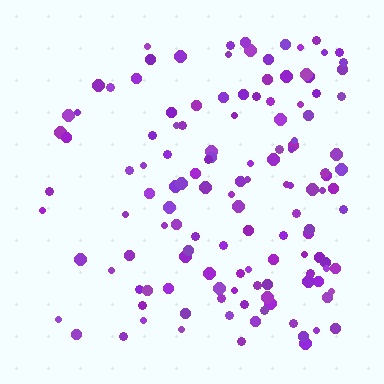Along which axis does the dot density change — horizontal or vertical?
Horizontal.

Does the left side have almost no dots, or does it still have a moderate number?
Still a moderate number, just noticeably fewer than the right.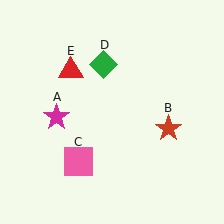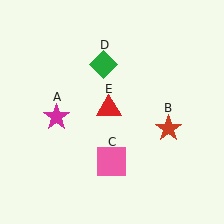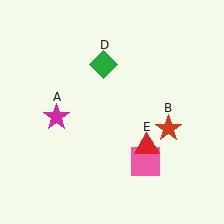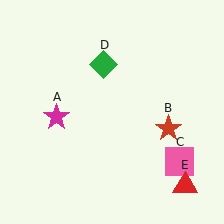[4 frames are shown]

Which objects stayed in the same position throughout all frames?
Magenta star (object A) and red star (object B) and green diamond (object D) remained stationary.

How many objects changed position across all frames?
2 objects changed position: pink square (object C), red triangle (object E).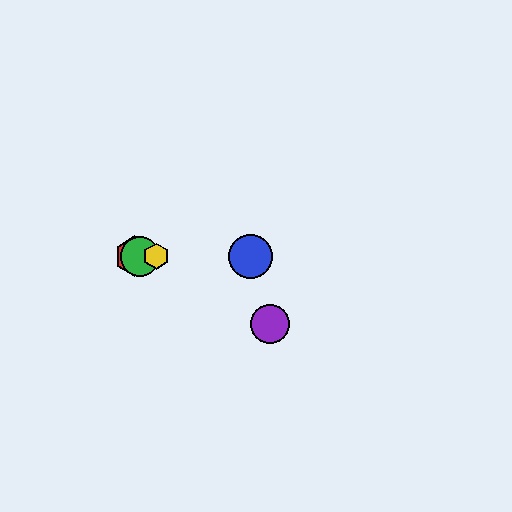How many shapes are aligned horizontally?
4 shapes (the red hexagon, the blue circle, the green circle, the yellow hexagon) are aligned horizontally.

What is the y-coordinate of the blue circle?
The blue circle is at y≈256.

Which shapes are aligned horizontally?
The red hexagon, the blue circle, the green circle, the yellow hexagon are aligned horizontally.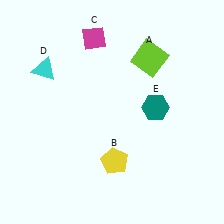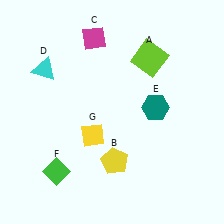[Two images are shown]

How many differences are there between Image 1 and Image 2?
There are 2 differences between the two images.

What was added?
A green diamond (F), a yellow diamond (G) were added in Image 2.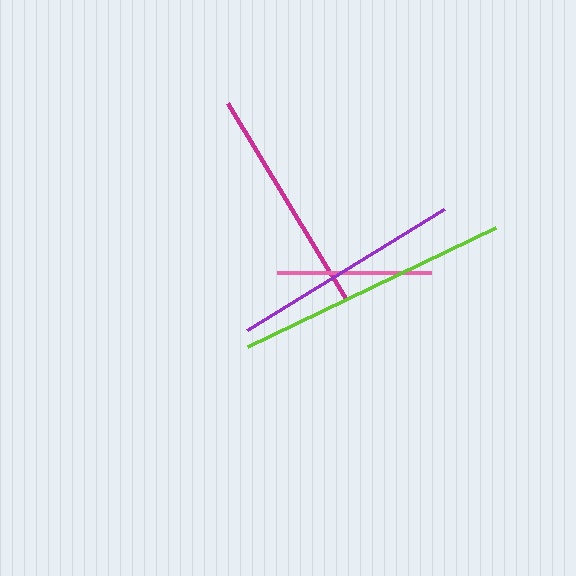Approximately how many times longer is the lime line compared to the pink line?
The lime line is approximately 1.8 times the length of the pink line.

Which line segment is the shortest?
The pink line is the shortest at approximately 155 pixels.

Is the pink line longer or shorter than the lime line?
The lime line is longer than the pink line.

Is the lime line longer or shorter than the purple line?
The lime line is longer than the purple line.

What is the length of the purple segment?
The purple segment is approximately 232 pixels long.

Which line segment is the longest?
The lime line is the longest at approximately 275 pixels.